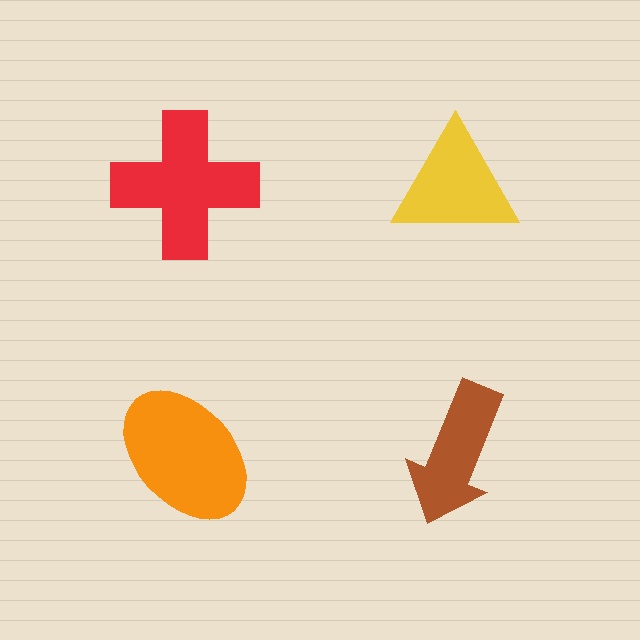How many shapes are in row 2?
2 shapes.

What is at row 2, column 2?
A brown arrow.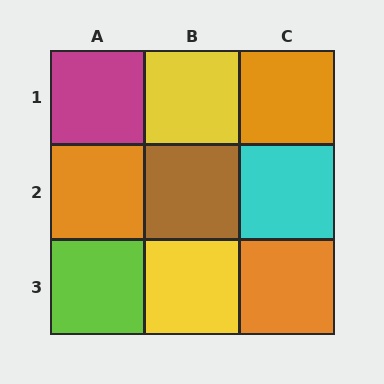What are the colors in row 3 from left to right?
Lime, yellow, orange.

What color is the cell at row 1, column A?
Magenta.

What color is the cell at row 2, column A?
Orange.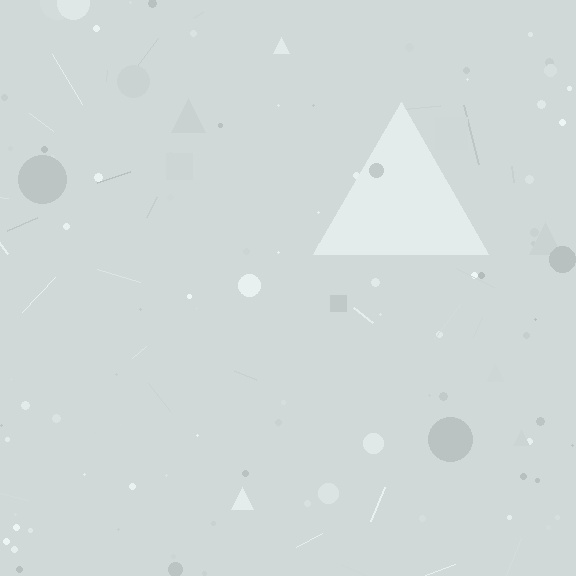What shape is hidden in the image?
A triangle is hidden in the image.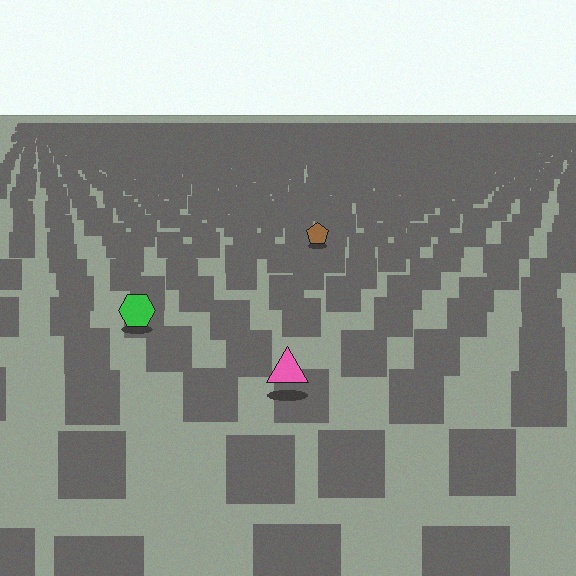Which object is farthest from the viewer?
The brown pentagon is farthest from the viewer. It appears smaller and the ground texture around it is denser.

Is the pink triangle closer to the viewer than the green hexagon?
Yes. The pink triangle is closer — you can tell from the texture gradient: the ground texture is coarser near it.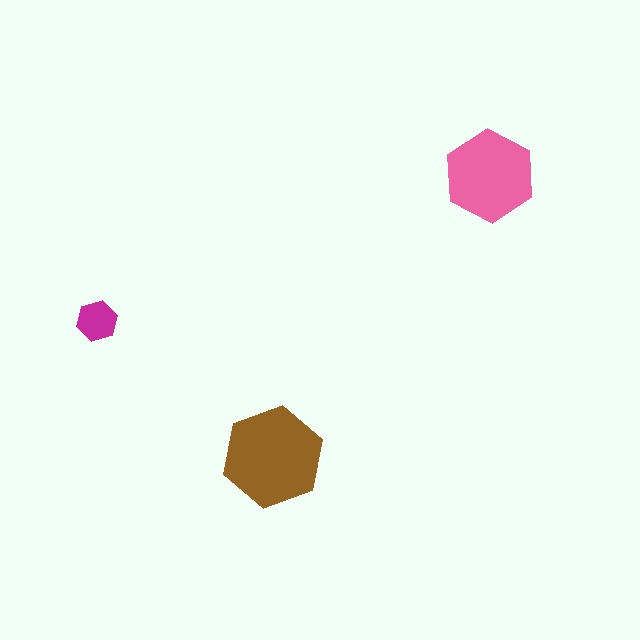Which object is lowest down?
The brown hexagon is bottommost.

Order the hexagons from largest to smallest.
the brown one, the pink one, the magenta one.